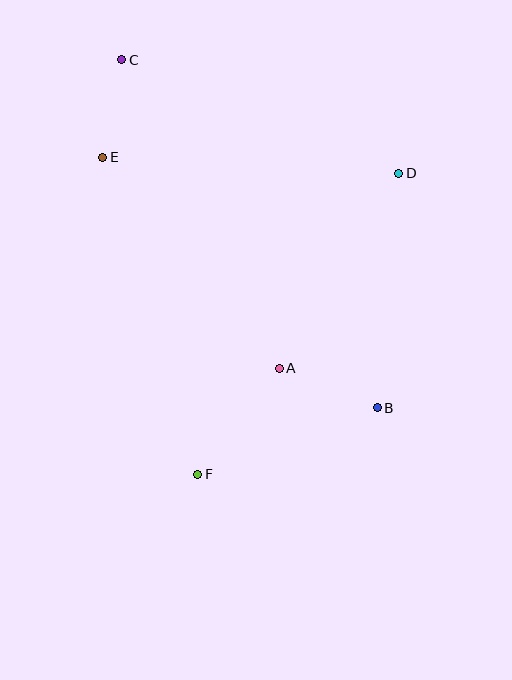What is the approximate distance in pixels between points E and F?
The distance between E and F is approximately 331 pixels.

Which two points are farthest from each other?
Points B and C are farthest from each other.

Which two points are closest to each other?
Points C and E are closest to each other.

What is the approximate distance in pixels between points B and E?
The distance between B and E is approximately 372 pixels.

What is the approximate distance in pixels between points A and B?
The distance between A and B is approximately 106 pixels.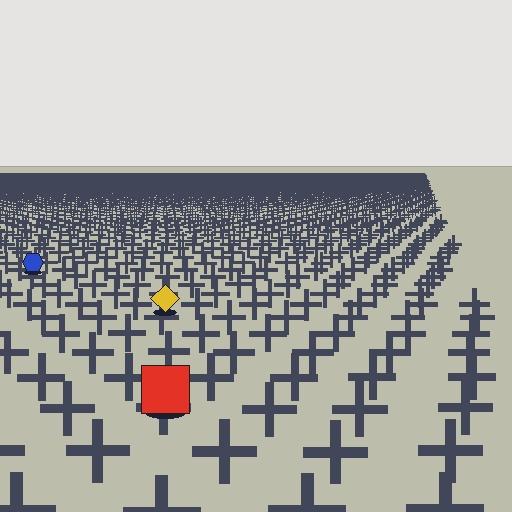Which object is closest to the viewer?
The red square is closest. The texture marks near it are larger and more spread out.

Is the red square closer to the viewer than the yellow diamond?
Yes. The red square is closer — you can tell from the texture gradient: the ground texture is coarser near it.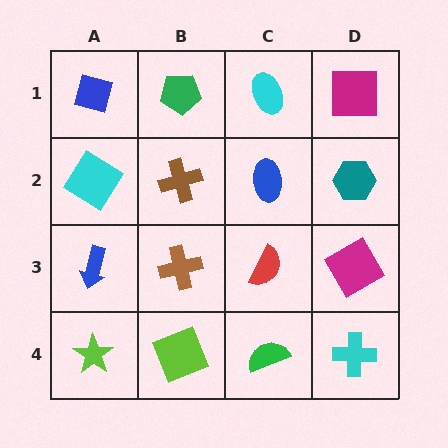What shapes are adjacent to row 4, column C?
A red semicircle (row 3, column C), a lime square (row 4, column B), a cyan cross (row 4, column D).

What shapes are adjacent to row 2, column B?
A green pentagon (row 1, column B), a brown cross (row 3, column B), a cyan diamond (row 2, column A), a blue ellipse (row 2, column C).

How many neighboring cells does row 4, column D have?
2.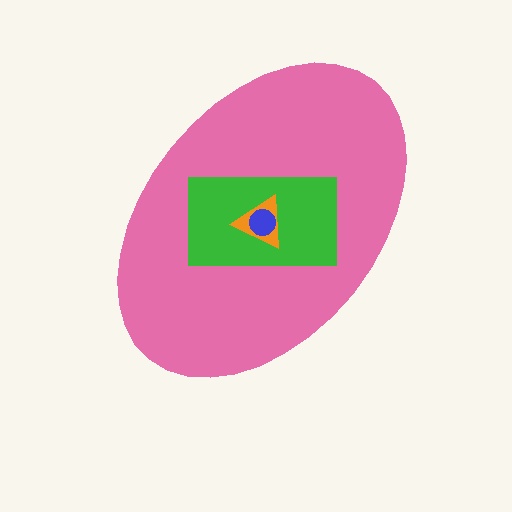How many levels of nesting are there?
4.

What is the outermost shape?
The pink ellipse.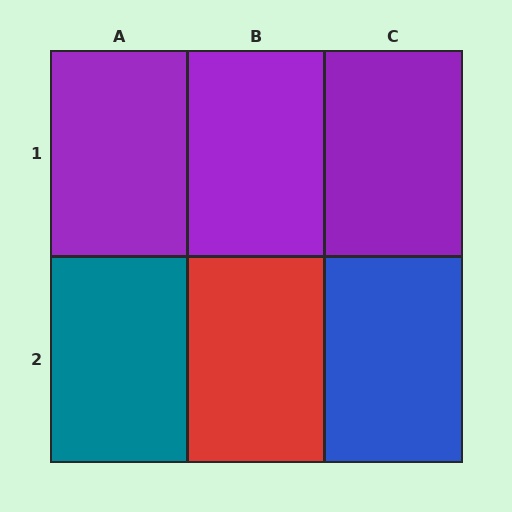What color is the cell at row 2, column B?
Red.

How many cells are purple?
3 cells are purple.